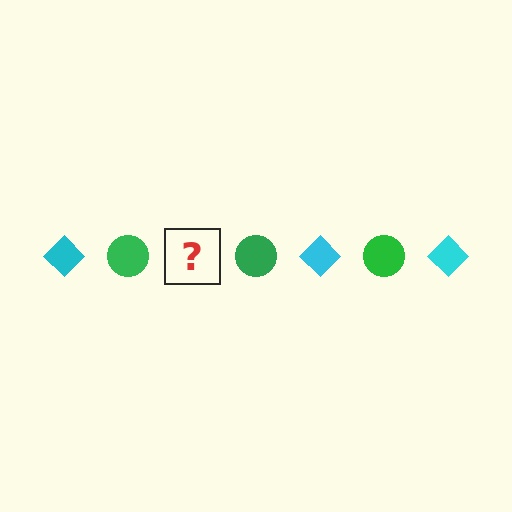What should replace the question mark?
The question mark should be replaced with a cyan diamond.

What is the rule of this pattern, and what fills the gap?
The rule is that the pattern alternates between cyan diamond and green circle. The gap should be filled with a cyan diamond.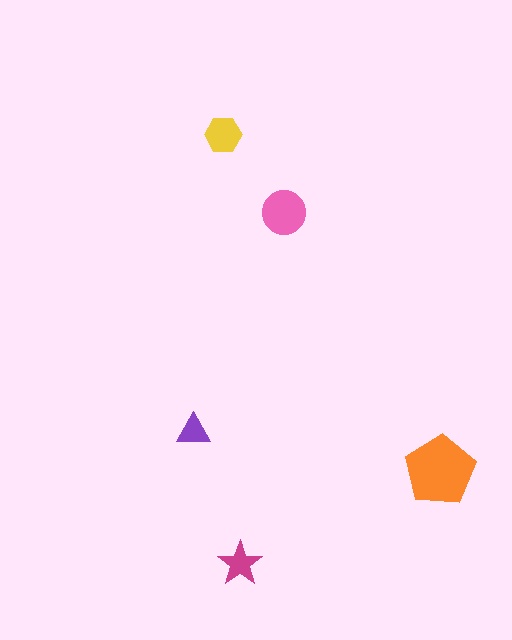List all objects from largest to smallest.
The orange pentagon, the pink circle, the yellow hexagon, the magenta star, the purple triangle.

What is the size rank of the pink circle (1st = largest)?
2nd.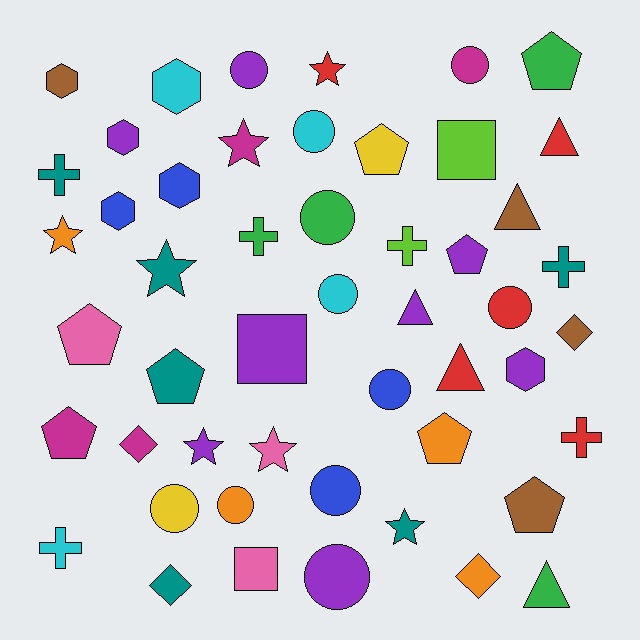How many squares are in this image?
There are 3 squares.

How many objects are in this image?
There are 50 objects.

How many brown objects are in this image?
There are 4 brown objects.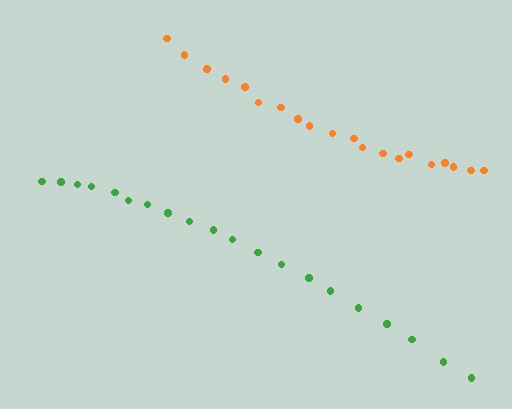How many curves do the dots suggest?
There are 2 distinct paths.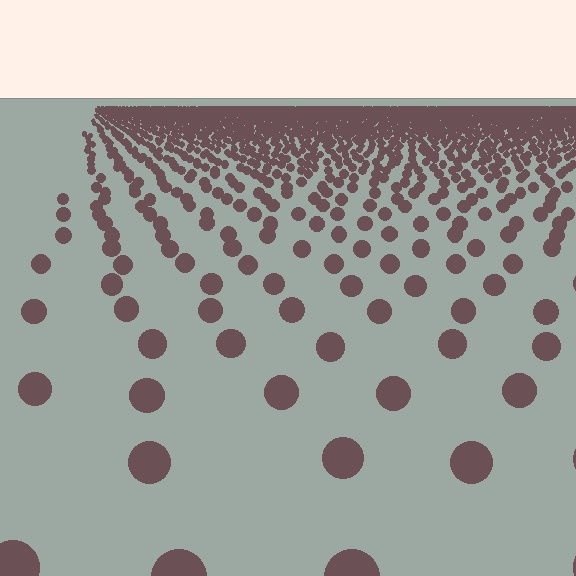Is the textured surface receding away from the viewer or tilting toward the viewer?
The surface is receding away from the viewer. Texture elements get smaller and denser toward the top.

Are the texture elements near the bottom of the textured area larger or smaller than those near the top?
Larger. Near the bottom, elements are closer to the viewer and appear at a bigger on-screen size.